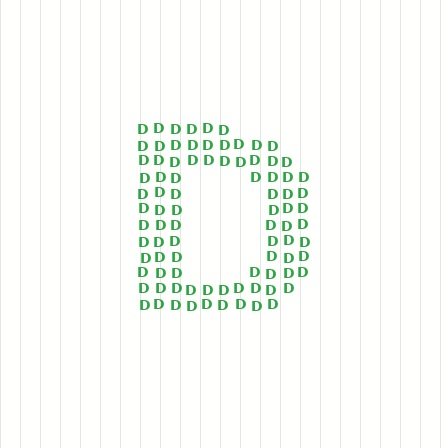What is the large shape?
The large shape is the letter D.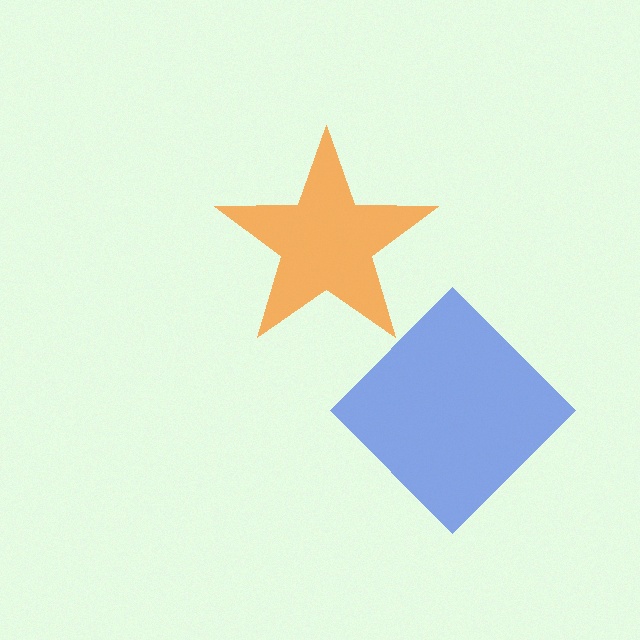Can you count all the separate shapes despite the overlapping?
Yes, there are 2 separate shapes.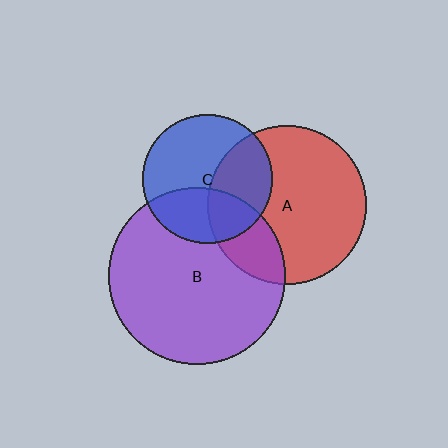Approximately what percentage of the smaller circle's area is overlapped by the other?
Approximately 35%.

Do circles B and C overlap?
Yes.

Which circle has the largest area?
Circle B (purple).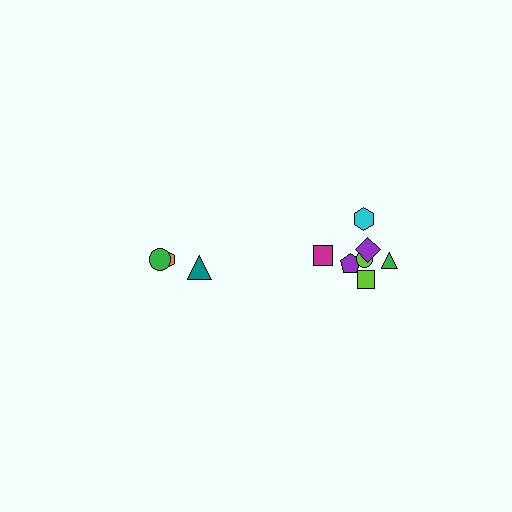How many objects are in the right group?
There are 7 objects.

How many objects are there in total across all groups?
There are 10 objects.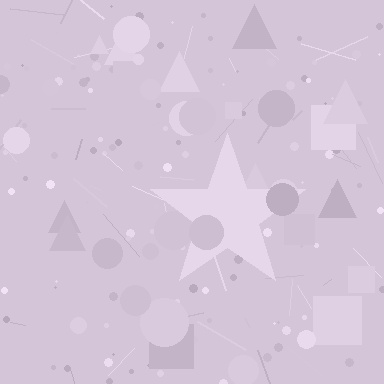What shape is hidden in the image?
A star is hidden in the image.